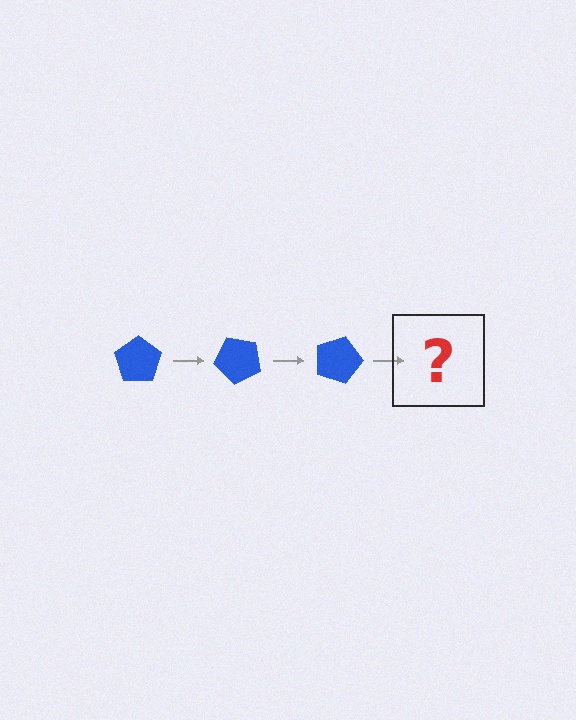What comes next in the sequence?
The next element should be a blue pentagon rotated 135 degrees.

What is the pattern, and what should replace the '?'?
The pattern is that the pentagon rotates 45 degrees each step. The '?' should be a blue pentagon rotated 135 degrees.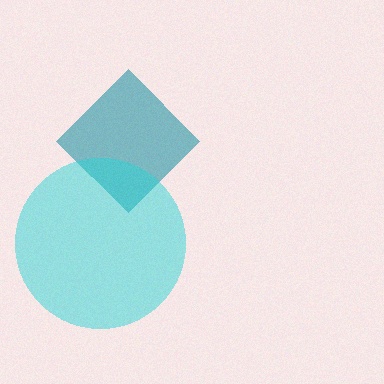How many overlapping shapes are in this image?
There are 2 overlapping shapes in the image.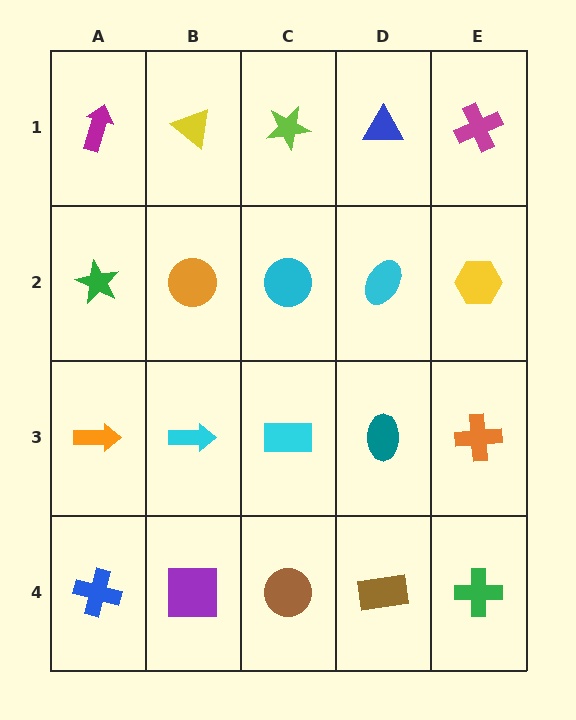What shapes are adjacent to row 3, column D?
A cyan ellipse (row 2, column D), a brown rectangle (row 4, column D), a cyan rectangle (row 3, column C), an orange cross (row 3, column E).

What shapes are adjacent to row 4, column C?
A cyan rectangle (row 3, column C), a purple square (row 4, column B), a brown rectangle (row 4, column D).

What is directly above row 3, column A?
A green star.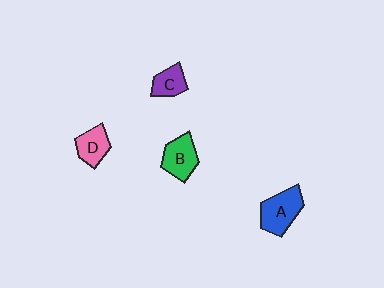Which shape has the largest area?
Shape A (blue).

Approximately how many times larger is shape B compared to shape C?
Approximately 1.4 times.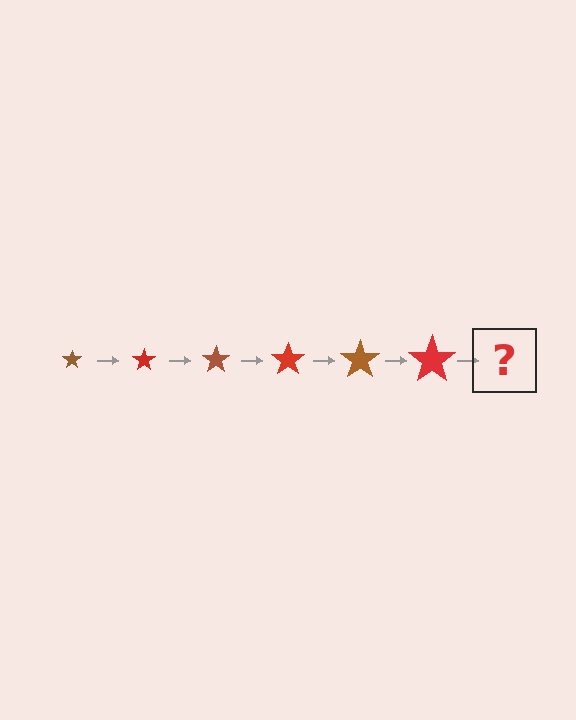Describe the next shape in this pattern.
It should be a brown star, larger than the previous one.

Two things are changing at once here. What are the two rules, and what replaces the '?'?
The two rules are that the star grows larger each step and the color cycles through brown and red. The '?' should be a brown star, larger than the previous one.